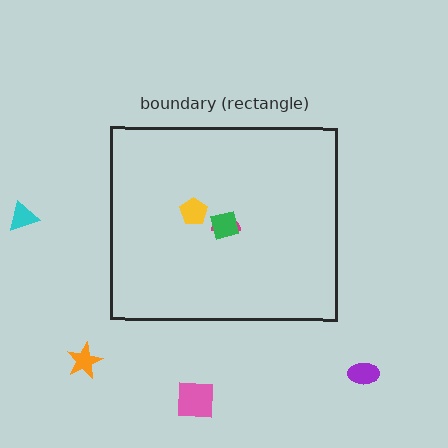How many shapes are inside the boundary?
3 inside, 4 outside.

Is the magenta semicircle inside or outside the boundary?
Inside.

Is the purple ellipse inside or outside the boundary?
Outside.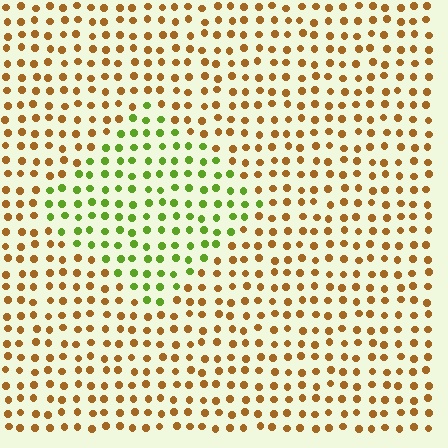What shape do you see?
I see a diamond.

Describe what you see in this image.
The image is filled with small brown elements in a uniform arrangement. A diamond-shaped region is visible where the elements are tinted to a slightly different hue, forming a subtle color boundary.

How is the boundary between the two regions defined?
The boundary is defined purely by a slight shift in hue (about 62 degrees). Spacing, size, and orientation are identical on both sides.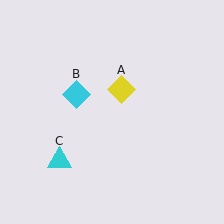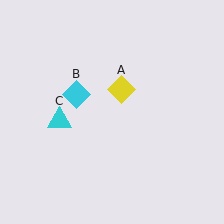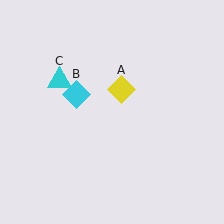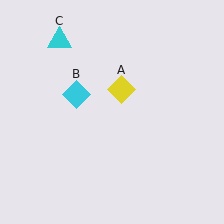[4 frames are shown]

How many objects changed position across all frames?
1 object changed position: cyan triangle (object C).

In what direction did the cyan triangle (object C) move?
The cyan triangle (object C) moved up.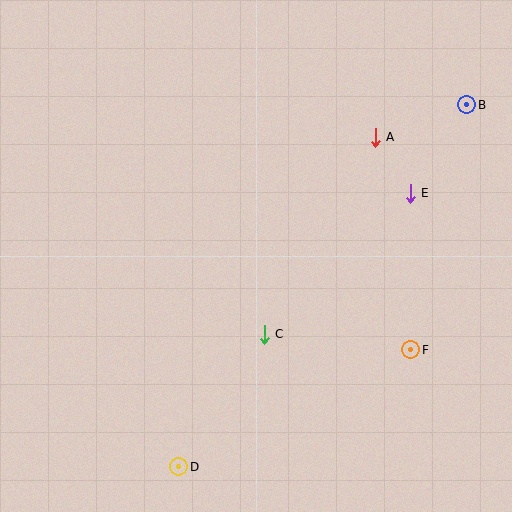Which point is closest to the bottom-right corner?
Point F is closest to the bottom-right corner.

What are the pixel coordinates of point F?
Point F is at (411, 350).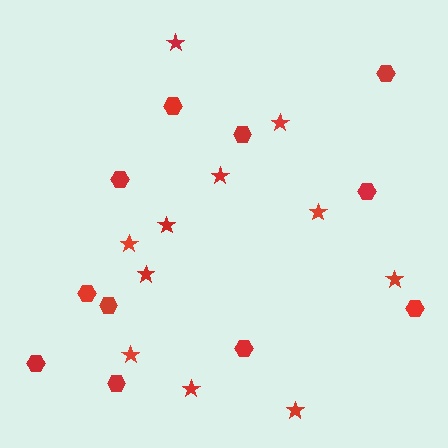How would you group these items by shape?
There are 2 groups: one group of hexagons (11) and one group of stars (11).